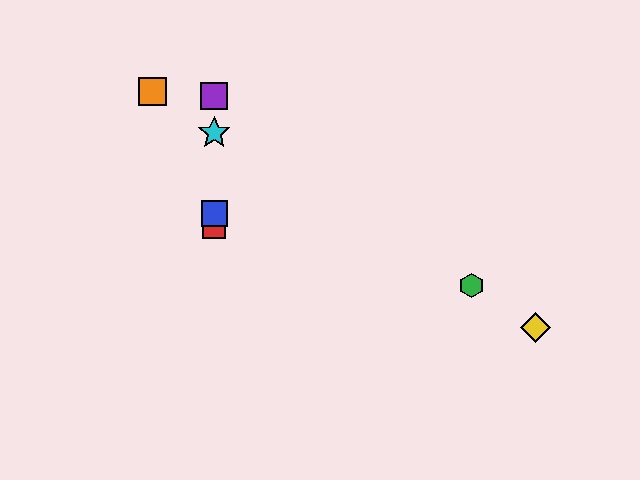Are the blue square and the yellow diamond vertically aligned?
No, the blue square is at x≈214 and the yellow diamond is at x≈535.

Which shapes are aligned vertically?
The red square, the blue square, the purple square, the cyan star are aligned vertically.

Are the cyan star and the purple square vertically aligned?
Yes, both are at x≈214.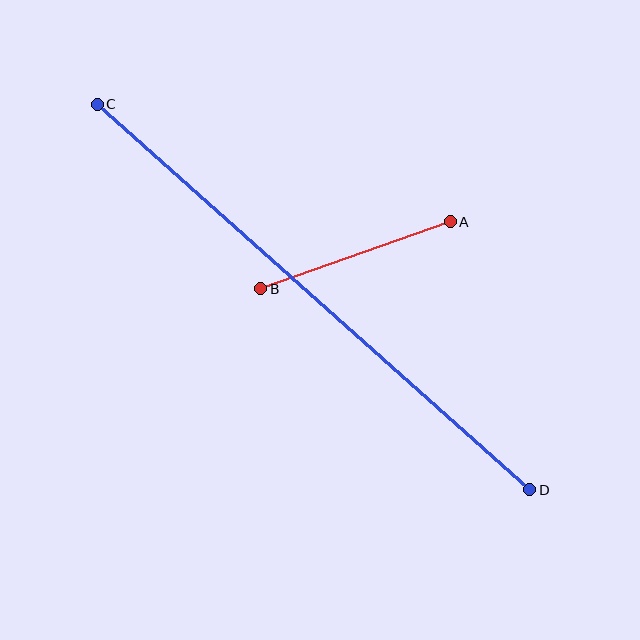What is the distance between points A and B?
The distance is approximately 201 pixels.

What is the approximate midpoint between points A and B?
The midpoint is at approximately (355, 255) pixels.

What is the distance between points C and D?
The distance is approximately 580 pixels.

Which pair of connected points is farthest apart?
Points C and D are farthest apart.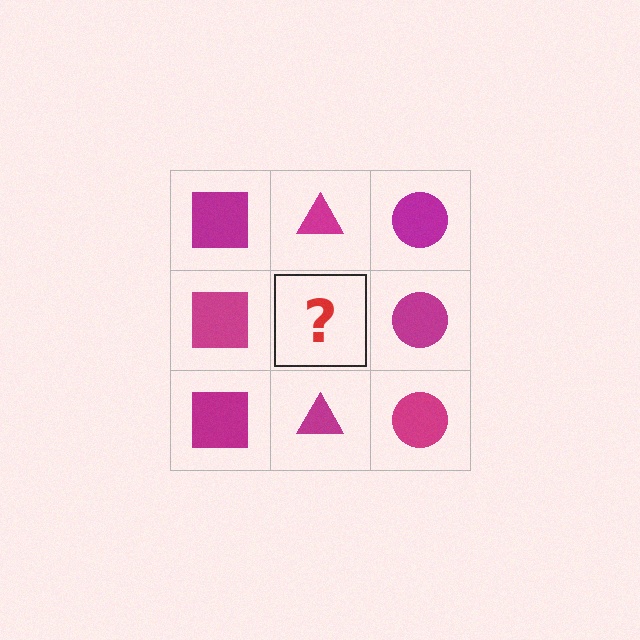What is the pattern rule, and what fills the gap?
The rule is that each column has a consistent shape. The gap should be filled with a magenta triangle.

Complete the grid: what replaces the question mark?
The question mark should be replaced with a magenta triangle.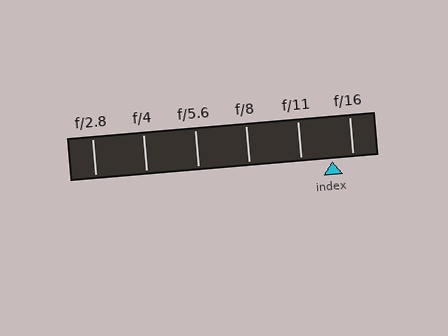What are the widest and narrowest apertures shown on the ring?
The widest aperture shown is f/2.8 and the narrowest is f/16.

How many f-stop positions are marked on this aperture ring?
There are 6 f-stop positions marked.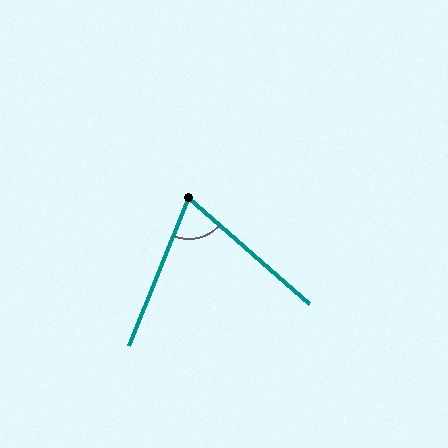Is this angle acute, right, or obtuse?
It is acute.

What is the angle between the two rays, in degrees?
Approximately 71 degrees.